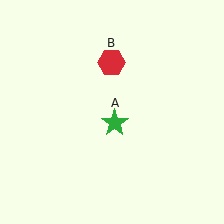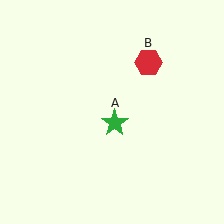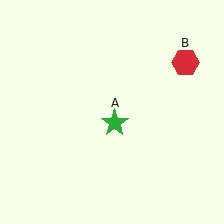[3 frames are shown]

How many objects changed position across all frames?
1 object changed position: red hexagon (object B).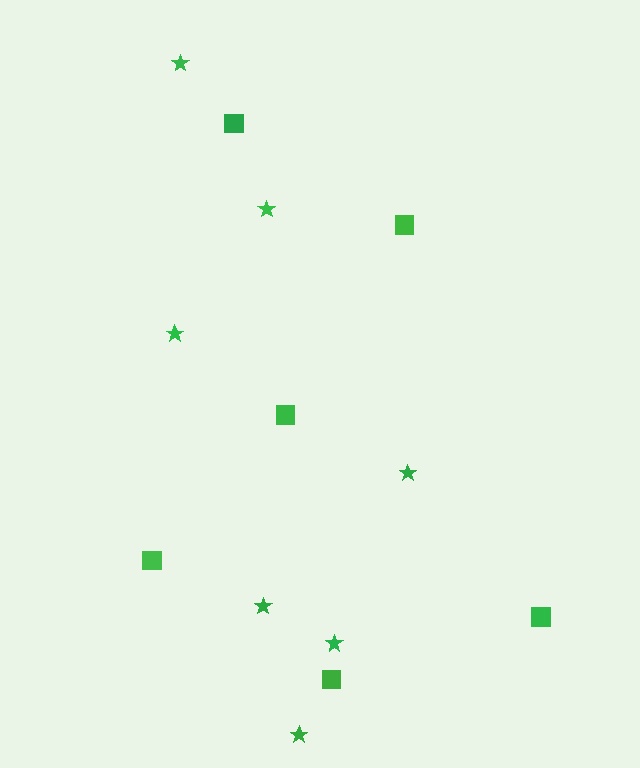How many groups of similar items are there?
There are 2 groups: one group of stars (7) and one group of squares (6).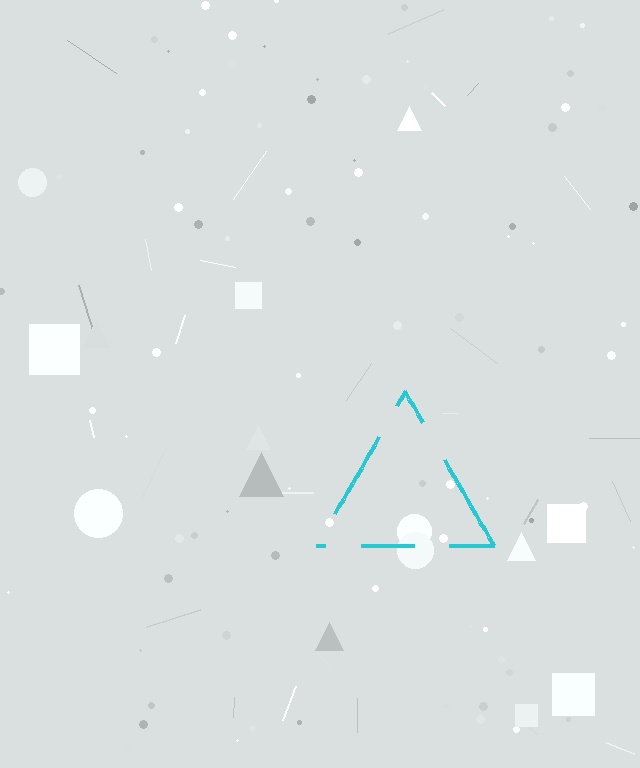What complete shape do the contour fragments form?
The contour fragments form a triangle.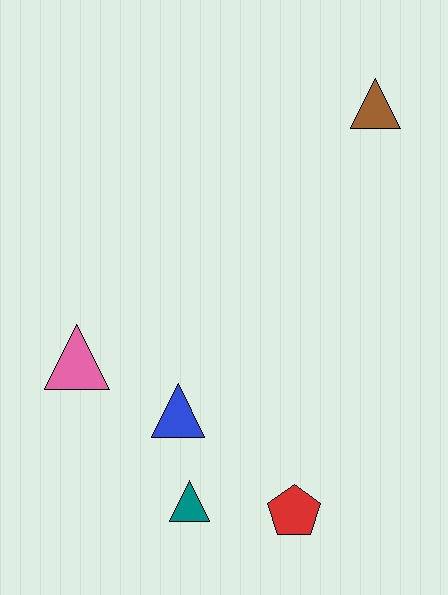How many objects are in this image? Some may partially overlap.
There are 5 objects.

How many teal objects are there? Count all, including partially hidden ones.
There is 1 teal object.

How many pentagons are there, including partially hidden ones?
There is 1 pentagon.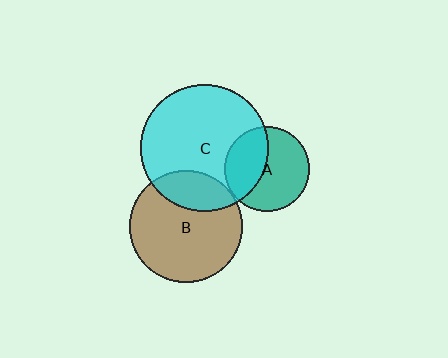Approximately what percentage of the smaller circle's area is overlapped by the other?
Approximately 25%.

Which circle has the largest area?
Circle C (cyan).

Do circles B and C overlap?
Yes.